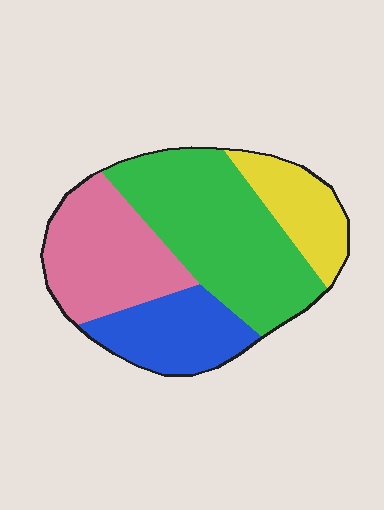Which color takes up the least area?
Yellow, at roughly 15%.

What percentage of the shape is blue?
Blue takes up about one fifth (1/5) of the shape.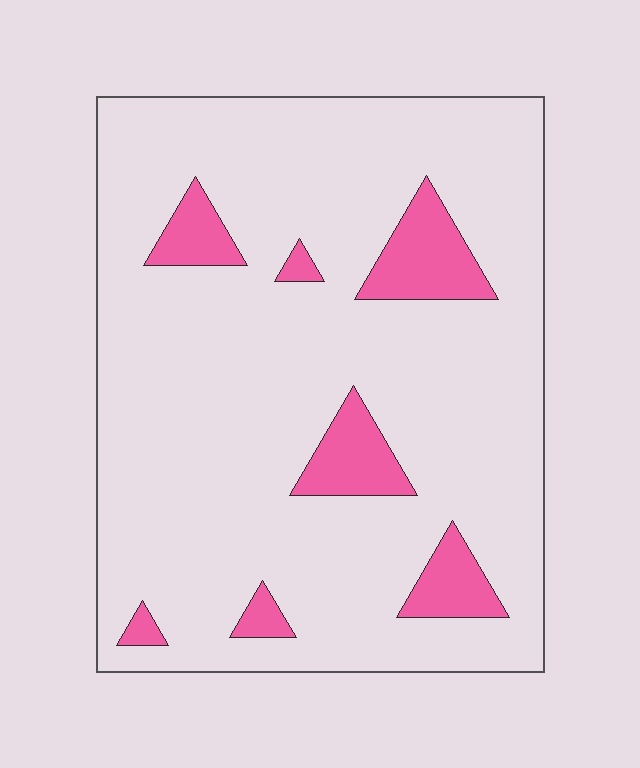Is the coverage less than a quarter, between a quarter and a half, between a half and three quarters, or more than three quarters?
Less than a quarter.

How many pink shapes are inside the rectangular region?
7.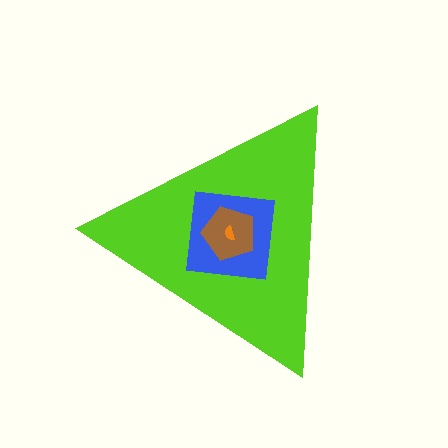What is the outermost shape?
The lime triangle.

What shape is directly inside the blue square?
The brown pentagon.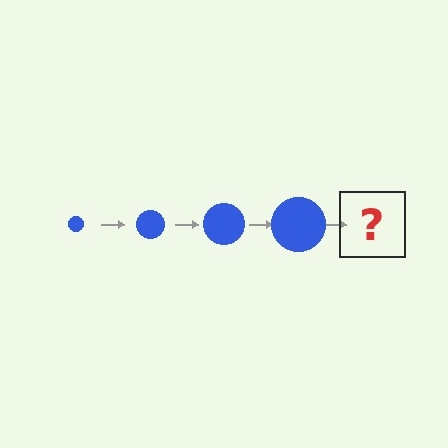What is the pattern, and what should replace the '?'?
The pattern is that the circle gets progressively larger each step. The '?' should be a blue circle, larger than the previous one.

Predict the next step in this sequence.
The next step is a blue circle, larger than the previous one.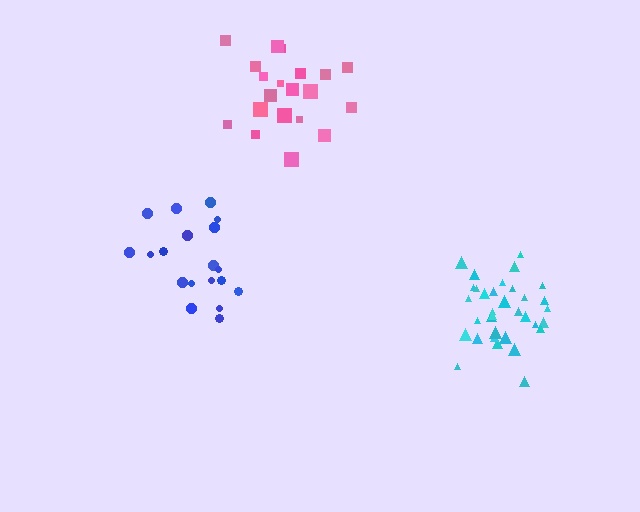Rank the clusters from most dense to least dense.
cyan, blue, pink.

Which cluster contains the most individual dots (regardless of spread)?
Cyan (34).